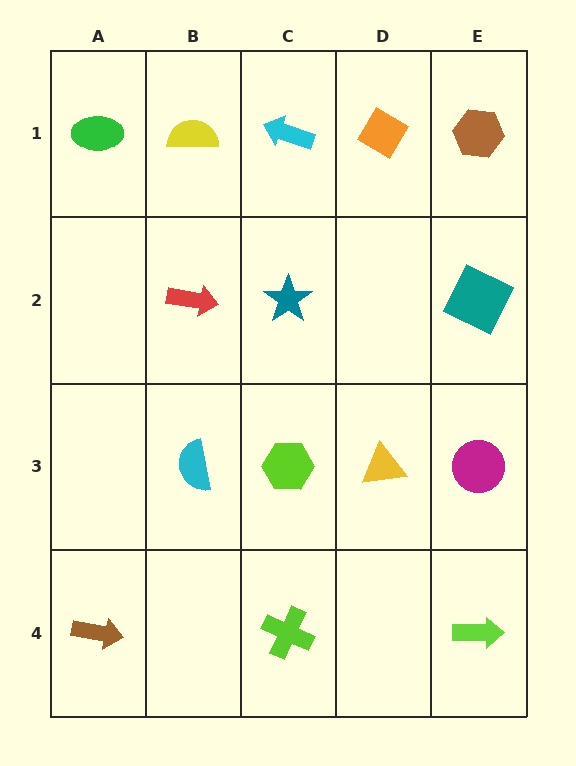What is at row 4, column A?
A brown arrow.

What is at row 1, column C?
A cyan arrow.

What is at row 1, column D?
An orange diamond.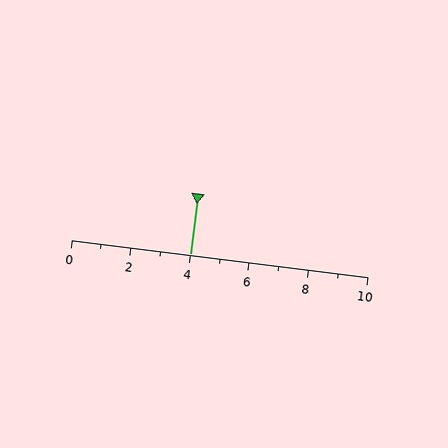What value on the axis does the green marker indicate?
The marker indicates approximately 4.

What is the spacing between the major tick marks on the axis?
The major ticks are spaced 2 apart.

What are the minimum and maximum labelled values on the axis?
The axis runs from 0 to 10.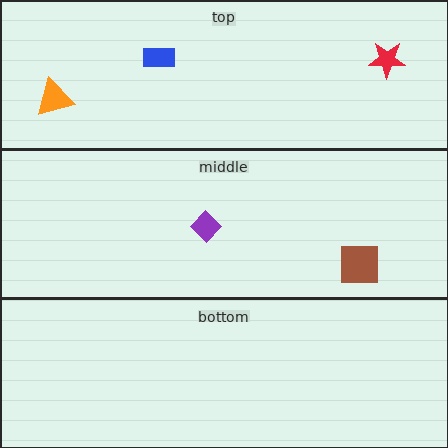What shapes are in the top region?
The red star, the orange triangle, the blue rectangle.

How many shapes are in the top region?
3.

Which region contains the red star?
The top region.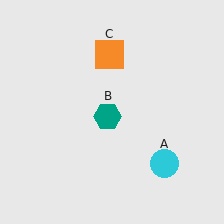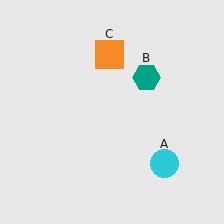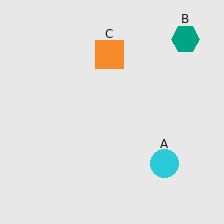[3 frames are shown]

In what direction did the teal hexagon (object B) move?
The teal hexagon (object B) moved up and to the right.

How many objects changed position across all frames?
1 object changed position: teal hexagon (object B).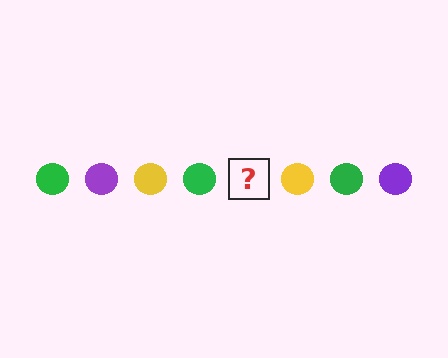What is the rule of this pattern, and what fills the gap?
The rule is that the pattern cycles through green, purple, yellow circles. The gap should be filled with a purple circle.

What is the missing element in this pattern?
The missing element is a purple circle.